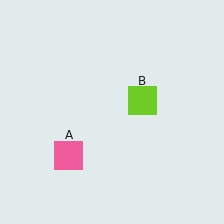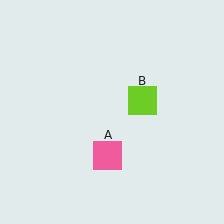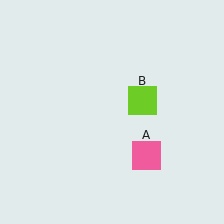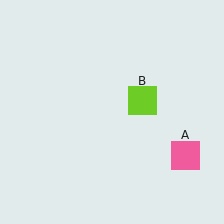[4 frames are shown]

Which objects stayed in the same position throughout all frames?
Lime square (object B) remained stationary.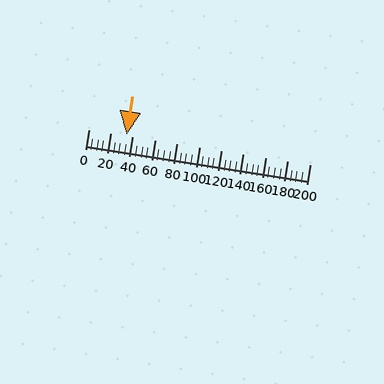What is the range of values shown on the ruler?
The ruler shows values from 0 to 200.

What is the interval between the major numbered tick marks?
The major tick marks are spaced 20 units apart.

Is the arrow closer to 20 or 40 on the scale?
The arrow is closer to 40.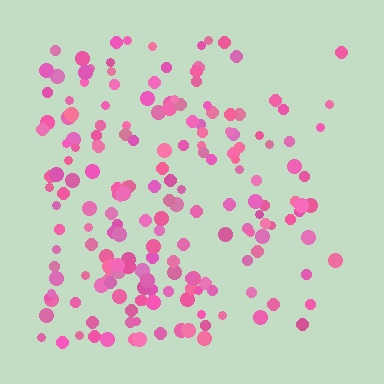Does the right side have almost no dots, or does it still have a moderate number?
Still a moderate number, just noticeably fewer than the left.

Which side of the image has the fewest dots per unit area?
The right.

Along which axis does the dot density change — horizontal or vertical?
Horizontal.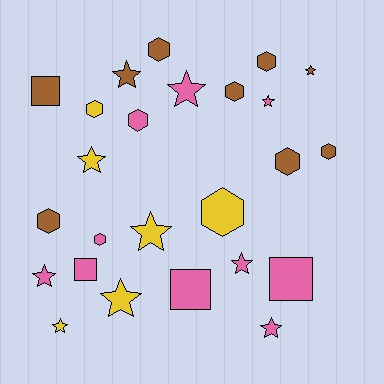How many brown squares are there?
There is 1 brown square.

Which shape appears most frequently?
Star, with 11 objects.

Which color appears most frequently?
Pink, with 10 objects.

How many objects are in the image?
There are 25 objects.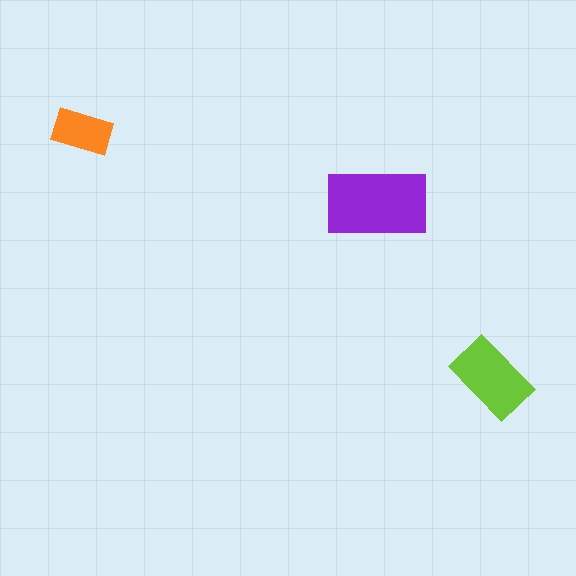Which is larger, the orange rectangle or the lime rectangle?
The lime one.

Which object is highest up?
The orange rectangle is topmost.